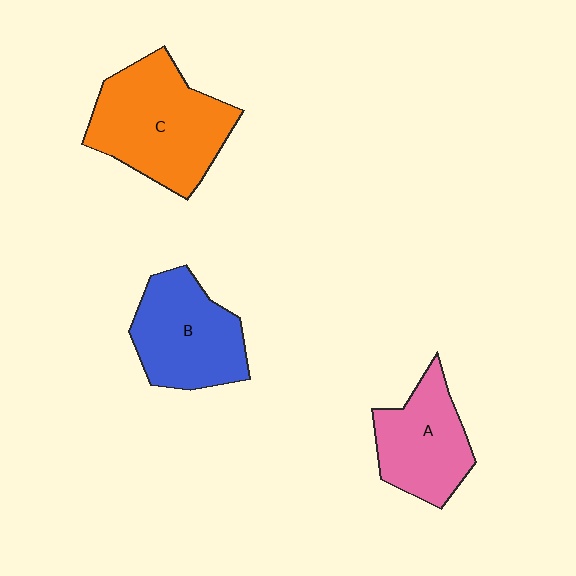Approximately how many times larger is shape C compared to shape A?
Approximately 1.5 times.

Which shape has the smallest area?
Shape A (pink).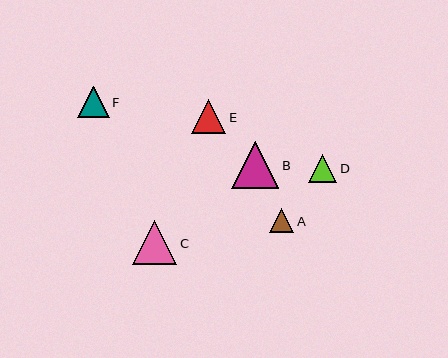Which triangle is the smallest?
Triangle A is the smallest with a size of approximately 24 pixels.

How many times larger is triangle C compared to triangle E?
Triangle C is approximately 1.3 times the size of triangle E.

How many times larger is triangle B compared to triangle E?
Triangle B is approximately 1.4 times the size of triangle E.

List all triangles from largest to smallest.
From largest to smallest: B, C, E, F, D, A.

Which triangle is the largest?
Triangle B is the largest with a size of approximately 47 pixels.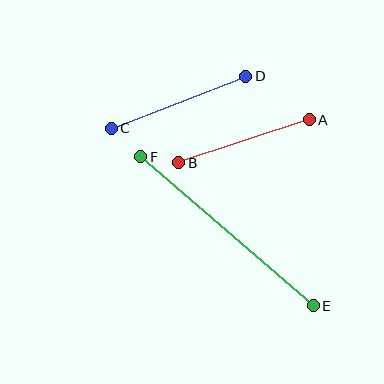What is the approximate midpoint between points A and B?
The midpoint is at approximately (244, 141) pixels.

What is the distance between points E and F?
The distance is approximately 228 pixels.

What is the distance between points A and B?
The distance is approximately 138 pixels.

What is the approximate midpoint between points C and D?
The midpoint is at approximately (179, 102) pixels.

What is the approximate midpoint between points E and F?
The midpoint is at approximately (227, 231) pixels.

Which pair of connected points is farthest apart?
Points E and F are farthest apart.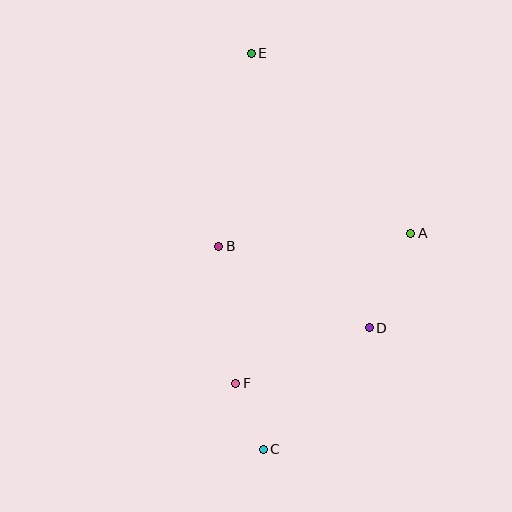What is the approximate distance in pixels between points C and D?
The distance between C and D is approximately 161 pixels.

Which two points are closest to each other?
Points C and F are closest to each other.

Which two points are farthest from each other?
Points C and E are farthest from each other.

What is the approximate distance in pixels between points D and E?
The distance between D and E is approximately 299 pixels.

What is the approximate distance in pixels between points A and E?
The distance between A and E is approximately 241 pixels.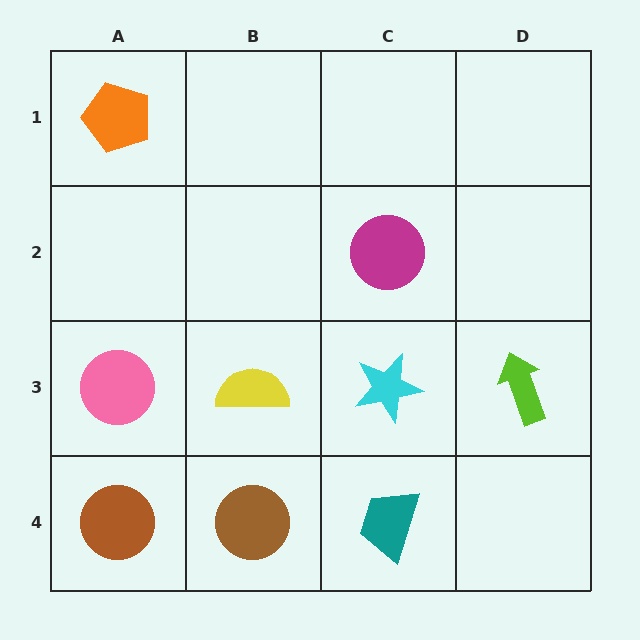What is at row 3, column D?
A lime arrow.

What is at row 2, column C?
A magenta circle.